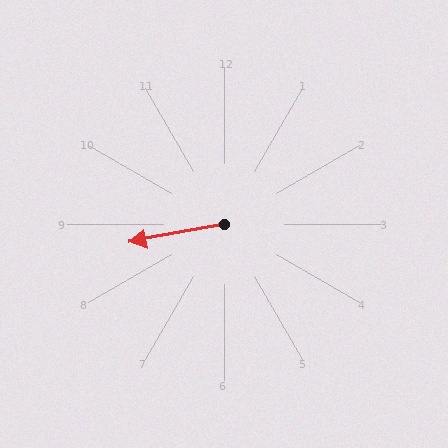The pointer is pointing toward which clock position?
Roughly 9 o'clock.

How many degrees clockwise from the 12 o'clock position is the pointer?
Approximately 259 degrees.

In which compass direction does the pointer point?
West.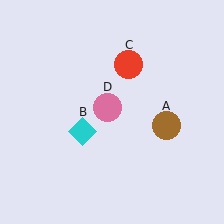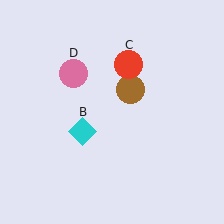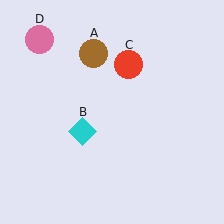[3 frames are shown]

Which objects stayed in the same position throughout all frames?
Cyan diamond (object B) and red circle (object C) remained stationary.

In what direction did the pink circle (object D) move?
The pink circle (object D) moved up and to the left.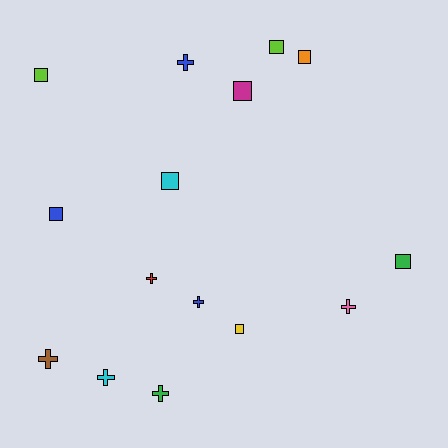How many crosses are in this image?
There are 7 crosses.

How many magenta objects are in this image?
There is 1 magenta object.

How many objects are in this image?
There are 15 objects.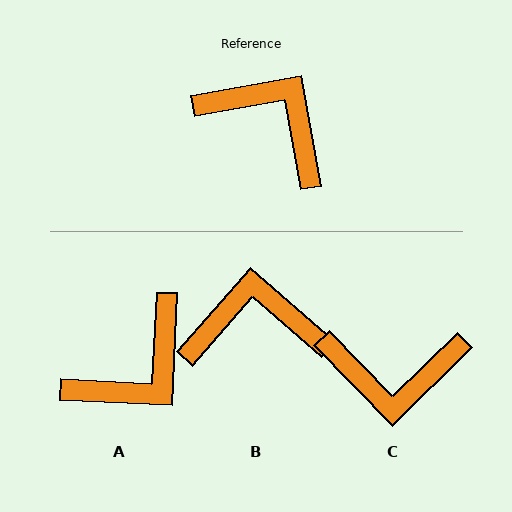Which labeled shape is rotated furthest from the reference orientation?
C, about 146 degrees away.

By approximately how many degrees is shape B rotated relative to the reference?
Approximately 39 degrees counter-clockwise.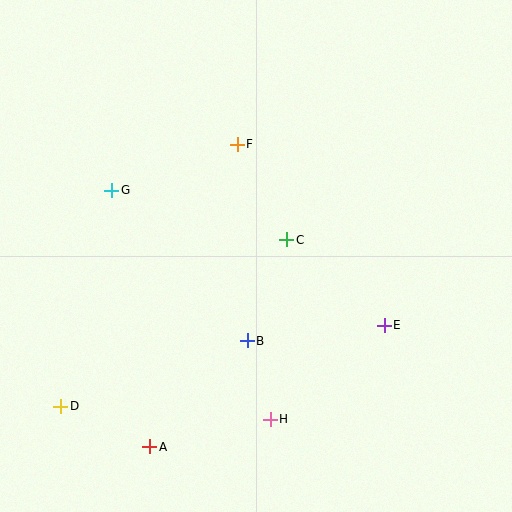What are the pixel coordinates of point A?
Point A is at (150, 447).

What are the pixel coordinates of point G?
Point G is at (112, 190).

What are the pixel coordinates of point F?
Point F is at (237, 144).